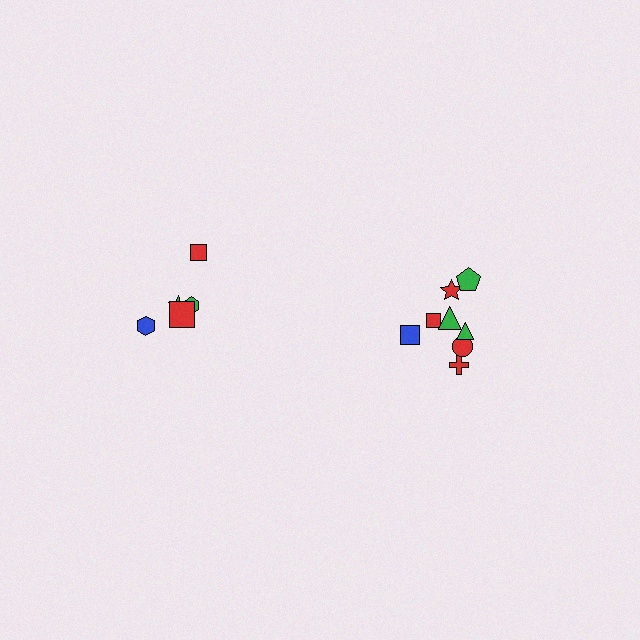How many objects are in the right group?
There are 8 objects.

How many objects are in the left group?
There are 5 objects.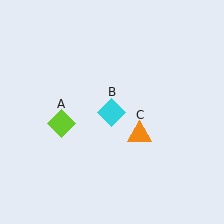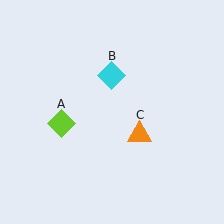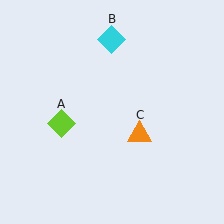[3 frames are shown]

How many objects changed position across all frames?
1 object changed position: cyan diamond (object B).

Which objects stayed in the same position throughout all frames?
Lime diamond (object A) and orange triangle (object C) remained stationary.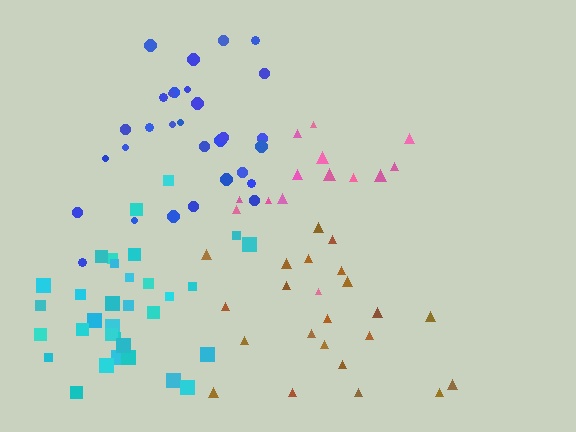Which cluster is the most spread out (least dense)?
Brown.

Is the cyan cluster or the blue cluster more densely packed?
Cyan.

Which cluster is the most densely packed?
Cyan.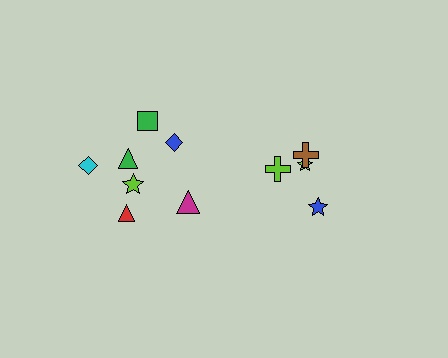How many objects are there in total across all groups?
There are 11 objects.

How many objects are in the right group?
There are 4 objects.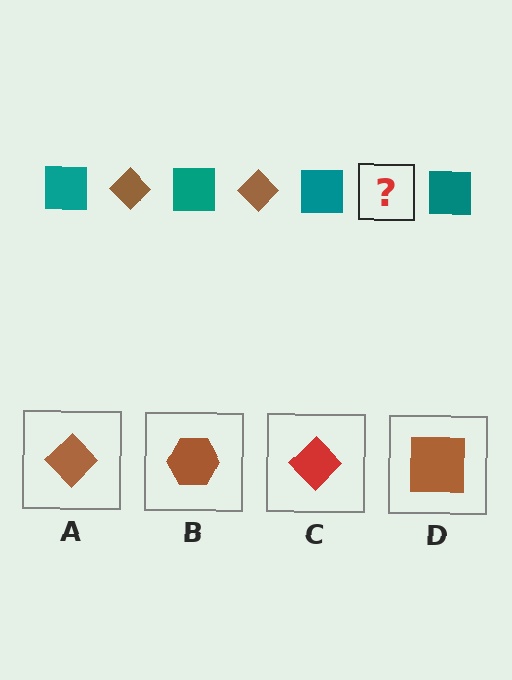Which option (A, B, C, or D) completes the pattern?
A.